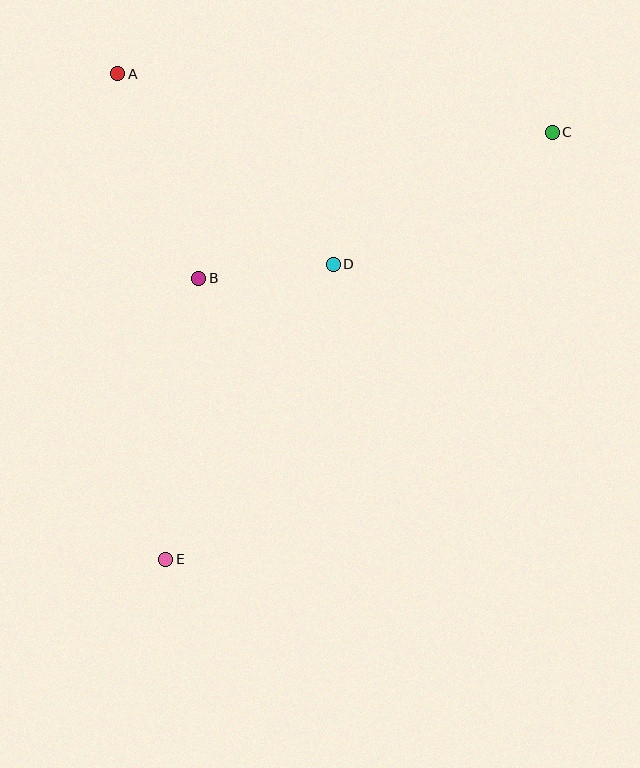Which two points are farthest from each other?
Points C and E are farthest from each other.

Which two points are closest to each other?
Points B and D are closest to each other.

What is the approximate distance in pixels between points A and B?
The distance between A and B is approximately 220 pixels.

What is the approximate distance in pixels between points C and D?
The distance between C and D is approximately 256 pixels.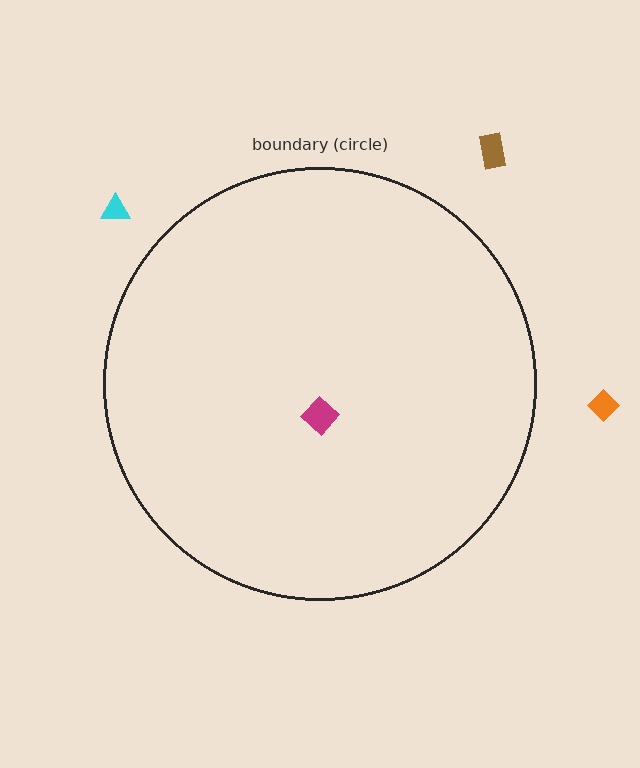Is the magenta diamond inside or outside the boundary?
Inside.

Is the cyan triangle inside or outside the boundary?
Outside.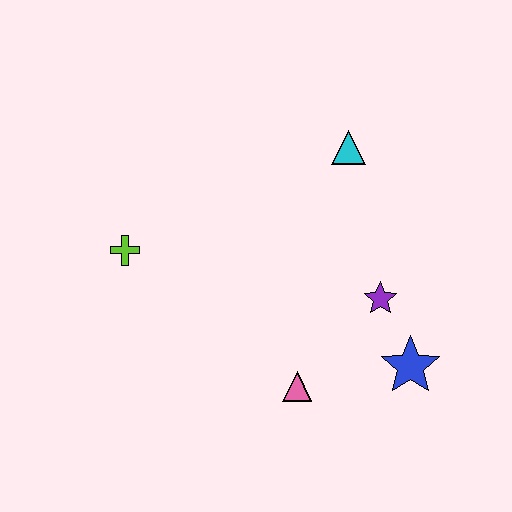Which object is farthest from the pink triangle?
The cyan triangle is farthest from the pink triangle.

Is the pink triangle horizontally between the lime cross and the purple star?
Yes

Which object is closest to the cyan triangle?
The purple star is closest to the cyan triangle.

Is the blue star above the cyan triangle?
No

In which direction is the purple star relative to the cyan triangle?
The purple star is below the cyan triangle.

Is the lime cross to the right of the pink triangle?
No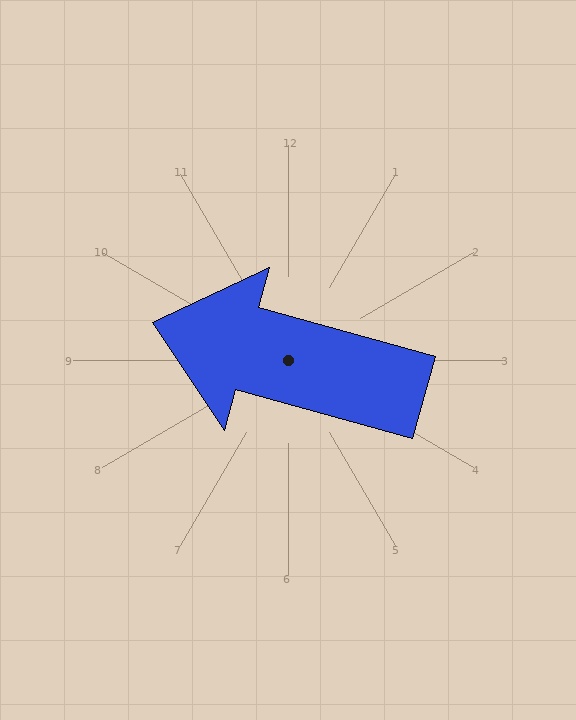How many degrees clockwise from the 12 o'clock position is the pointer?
Approximately 286 degrees.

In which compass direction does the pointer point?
West.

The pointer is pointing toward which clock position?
Roughly 10 o'clock.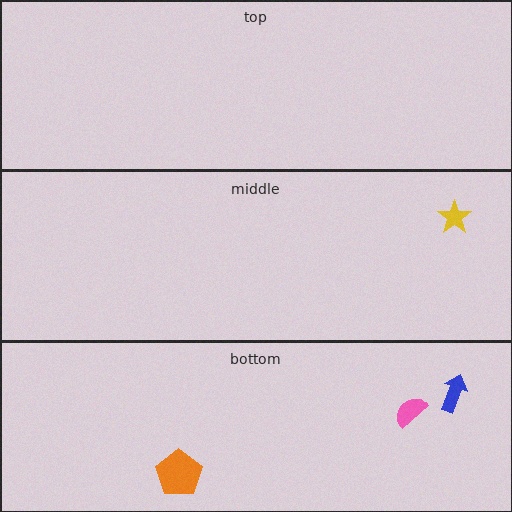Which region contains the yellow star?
The middle region.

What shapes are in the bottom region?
The orange pentagon, the blue arrow, the pink semicircle.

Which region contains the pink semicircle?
The bottom region.